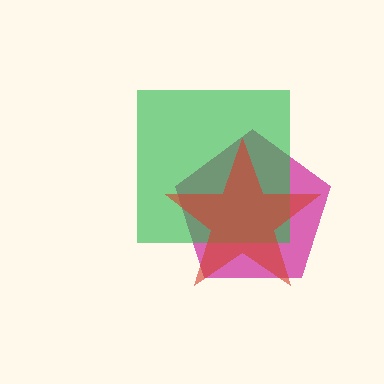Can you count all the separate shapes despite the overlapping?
Yes, there are 3 separate shapes.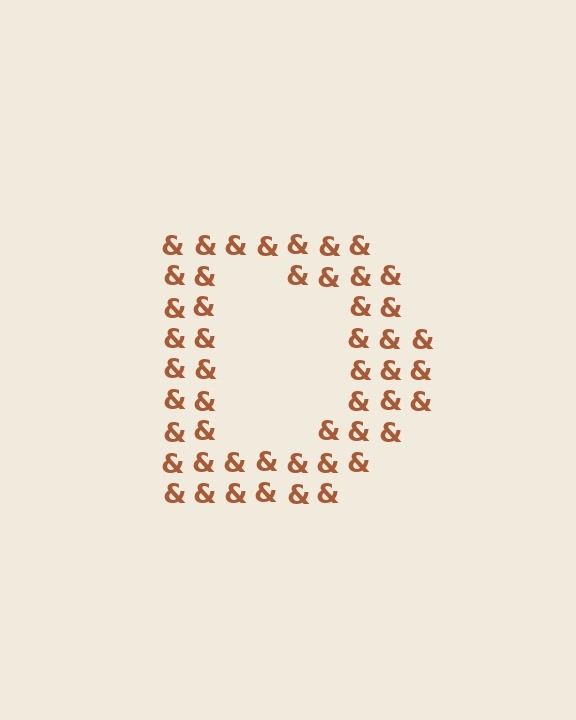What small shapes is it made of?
It is made of small ampersands.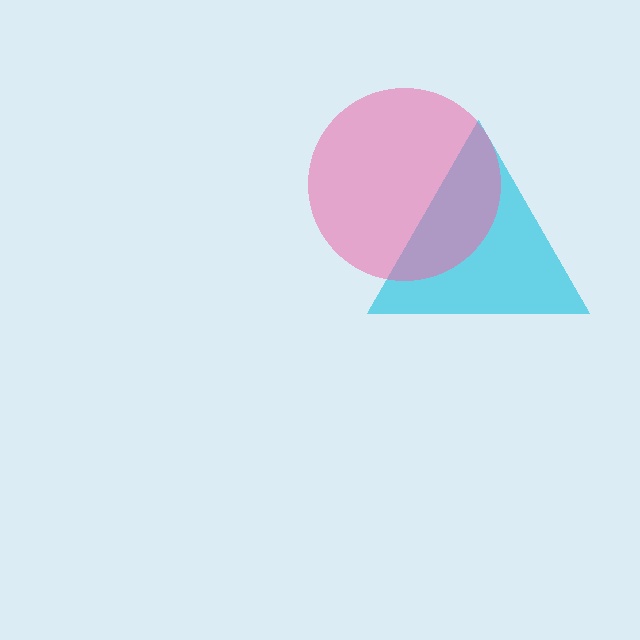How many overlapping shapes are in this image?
There are 2 overlapping shapes in the image.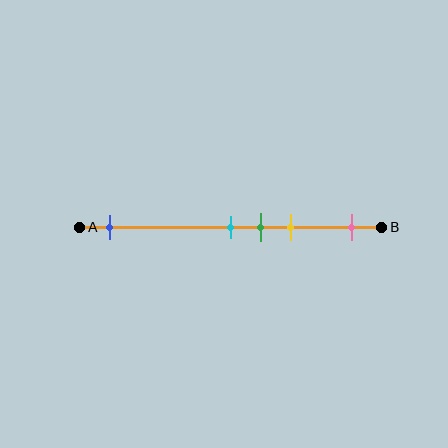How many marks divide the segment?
There are 5 marks dividing the segment.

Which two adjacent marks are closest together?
The cyan and green marks are the closest adjacent pair.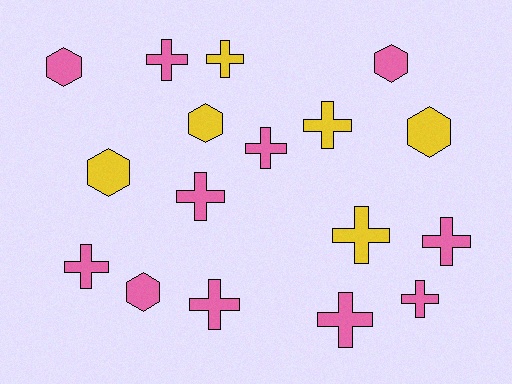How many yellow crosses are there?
There are 3 yellow crosses.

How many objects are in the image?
There are 17 objects.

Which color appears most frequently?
Pink, with 11 objects.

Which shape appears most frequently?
Cross, with 11 objects.